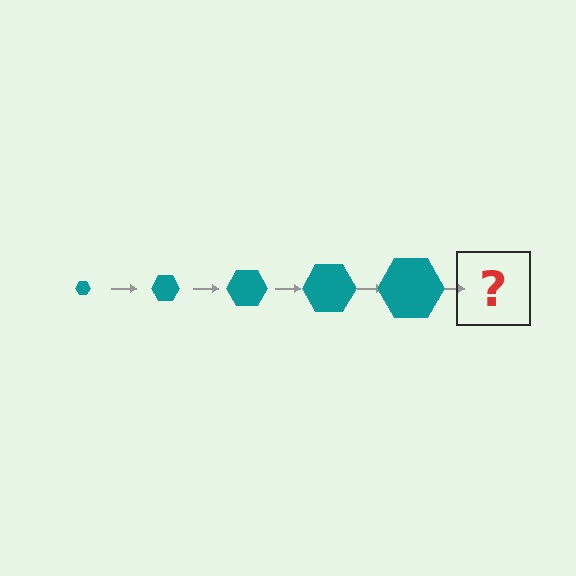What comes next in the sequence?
The next element should be a teal hexagon, larger than the previous one.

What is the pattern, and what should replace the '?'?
The pattern is that the hexagon gets progressively larger each step. The '?' should be a teal hexagon, larger than the previous one.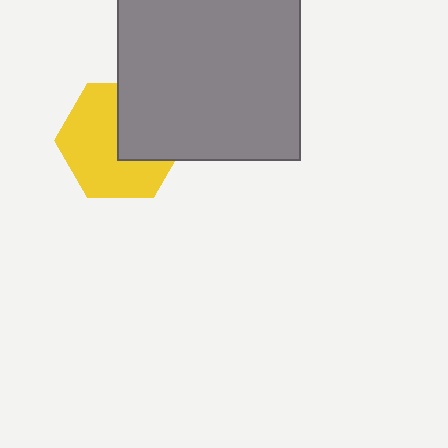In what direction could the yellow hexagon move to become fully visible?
The yellow hexagon could move toward the lower-left. That would shift it out from behind the gray rectangle entirely.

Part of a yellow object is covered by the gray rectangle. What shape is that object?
It is a hexagon.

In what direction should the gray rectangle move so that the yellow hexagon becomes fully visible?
The gray rectangle should move toward the upper-right. That is the shortest direction to clear the overlap and leave the yellow hexagon fully visible.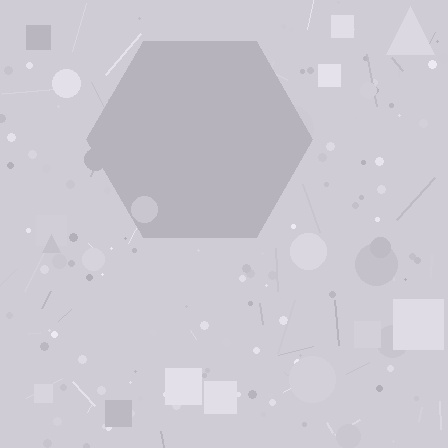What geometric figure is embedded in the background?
A hexagon is embedded in the background.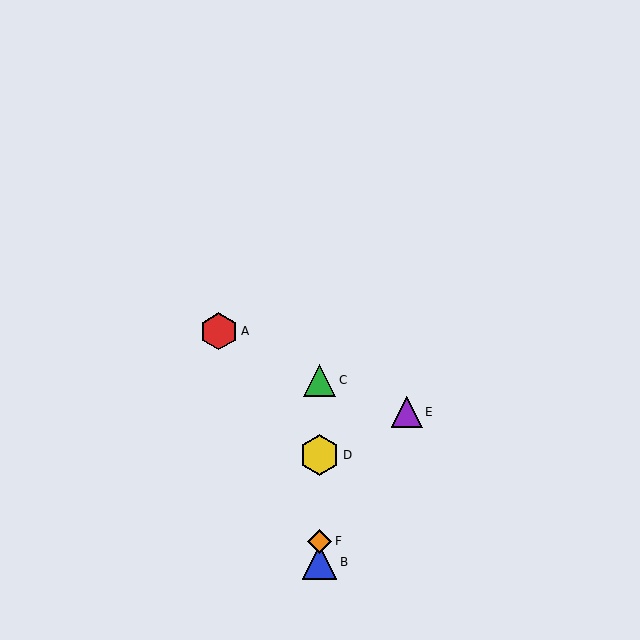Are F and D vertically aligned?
Yes, both are at x≈319.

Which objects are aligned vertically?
Objects B, C, D, F are aligned vertically.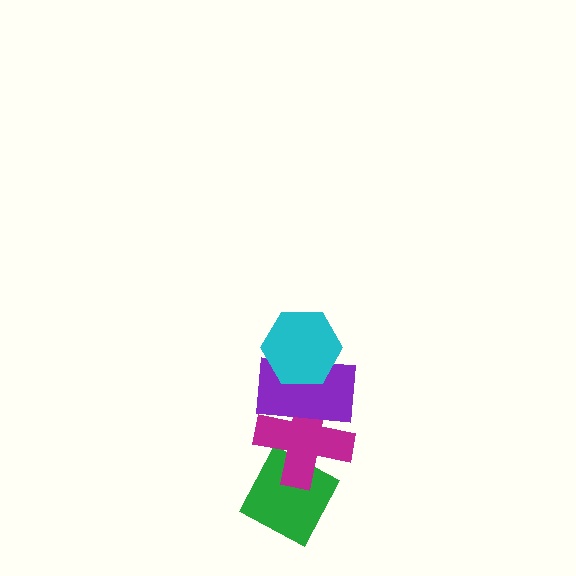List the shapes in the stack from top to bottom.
From top to bottom: the cyan hexagon, the purple rectangle, the magenta cross, the green diamond.